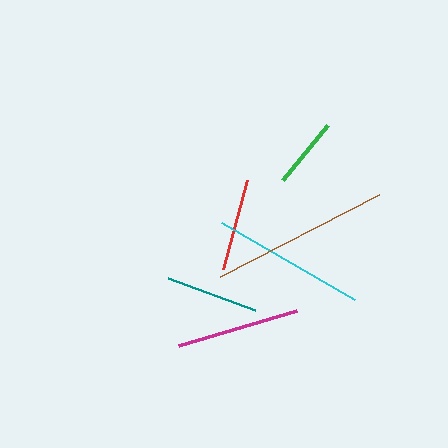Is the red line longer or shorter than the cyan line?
The cyan line is longer than the red line.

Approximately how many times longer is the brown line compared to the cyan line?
The brown line is approximately 1.2 times the length of the cyan line.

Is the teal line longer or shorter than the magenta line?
The magenta line is longer than the teal line.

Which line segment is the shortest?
The green line is the shortest at approximately 72 pixels.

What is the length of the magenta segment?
The magenta segment is approximately 123 pixels long.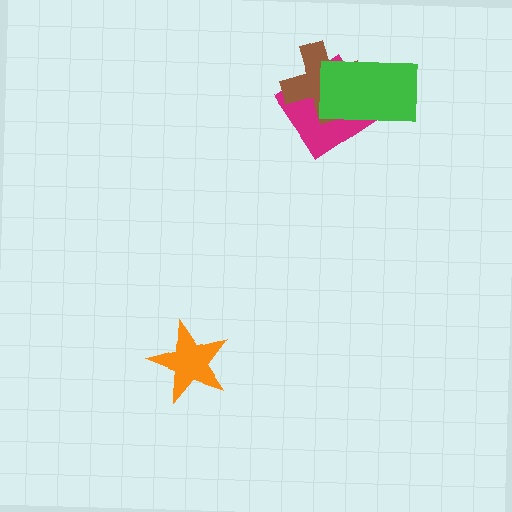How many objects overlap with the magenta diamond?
2 objects overlap with the magenta diamond.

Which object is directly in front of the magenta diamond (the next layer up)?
The brown cross is directly in front of the magenta diamond.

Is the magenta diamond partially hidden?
Yes, it is partially covered by another shape.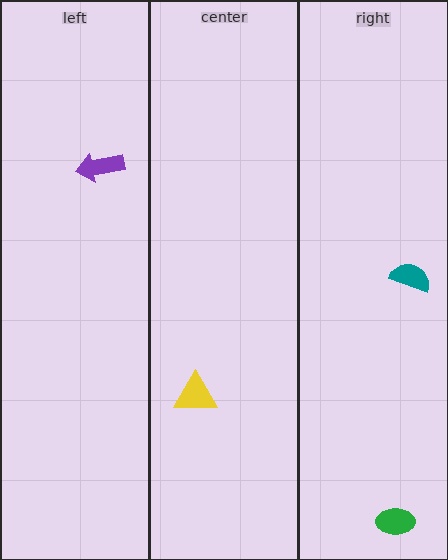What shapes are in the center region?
The yellow triangle.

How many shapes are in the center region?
1.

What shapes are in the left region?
The purple arrow.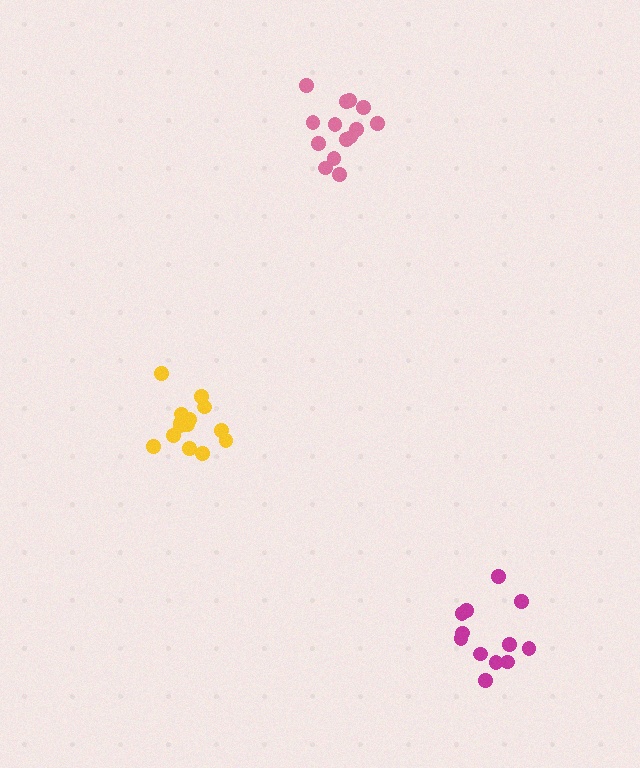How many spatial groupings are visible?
There are 3 spatial groupings.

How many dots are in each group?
Group 1: 12 dots, Group 2: 14 dots, Group 3: 15 dots (41 total).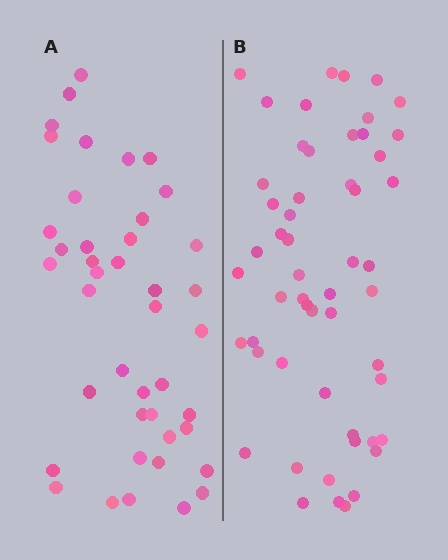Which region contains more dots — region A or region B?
Region B (the right region) has more dots.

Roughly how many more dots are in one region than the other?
Region B has roughly 12 or so more dots than region A.